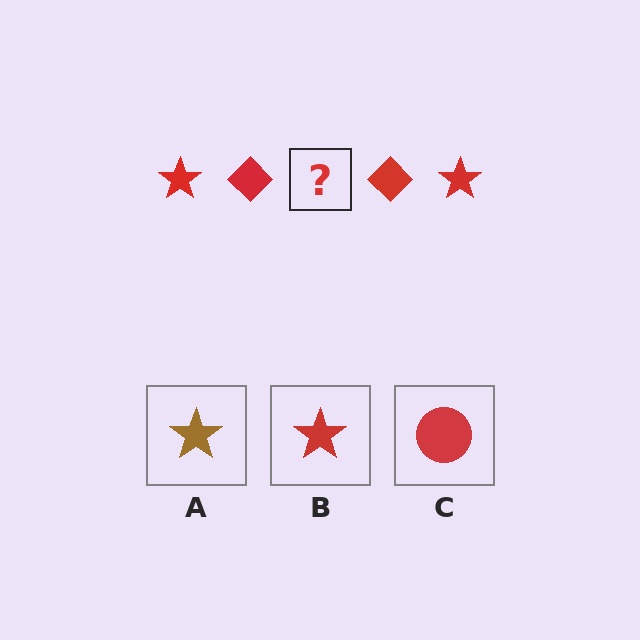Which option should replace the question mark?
Option B.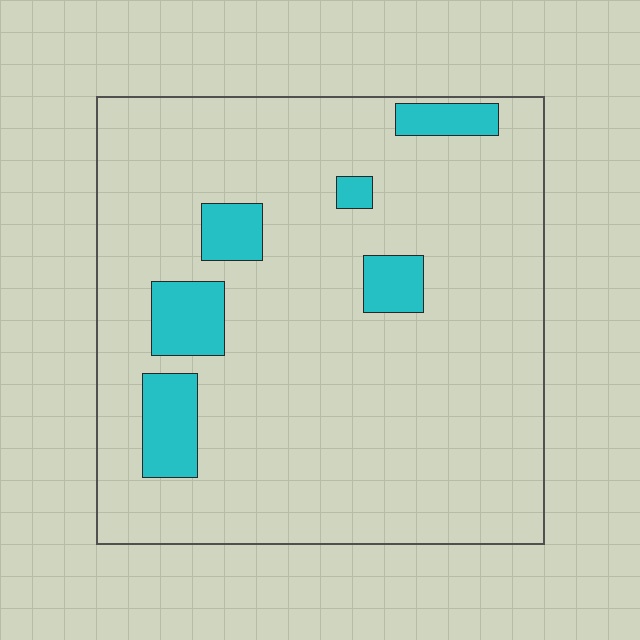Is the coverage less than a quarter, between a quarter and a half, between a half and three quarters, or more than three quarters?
Less than a quarter.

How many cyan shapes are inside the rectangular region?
6.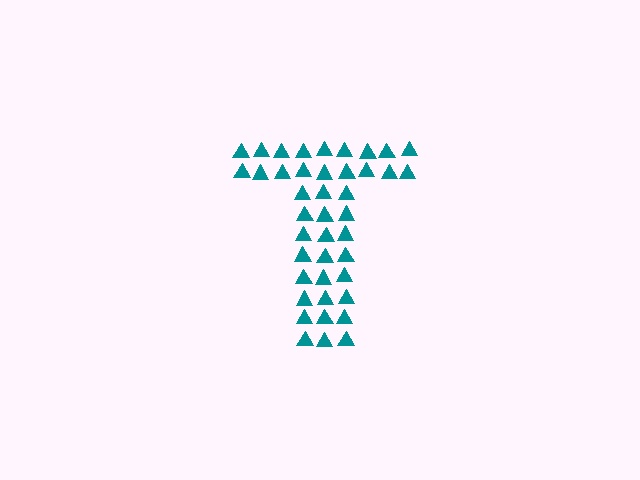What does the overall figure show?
The overall figure shows the letter T.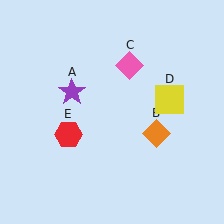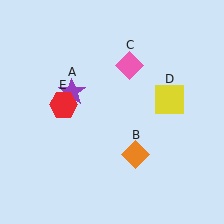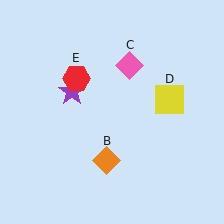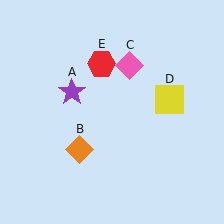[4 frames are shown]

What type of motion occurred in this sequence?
The orange diamond (object B), red hexagon (object E) rotated clockwise around the center of the scene.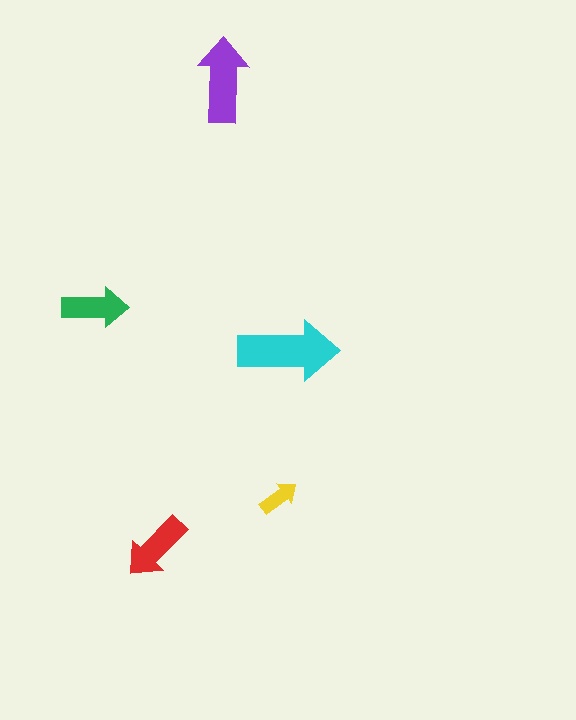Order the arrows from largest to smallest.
the cyan one, the purple one, the red one, the green one, the yellow one.